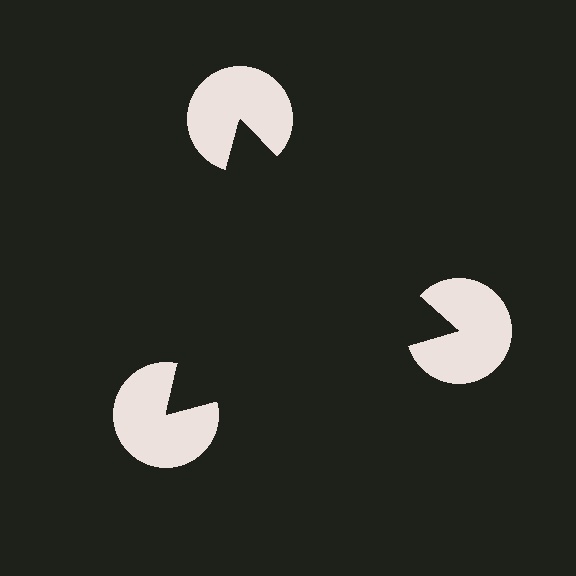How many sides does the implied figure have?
3 sides.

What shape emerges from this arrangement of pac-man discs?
An illusory triangle — its edges are inferred from the aligned wedge cuts in the pac-man discs, not physically drawn.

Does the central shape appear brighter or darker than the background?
It typically appears slightly darker than the background, even though no actual brightness change is drawn.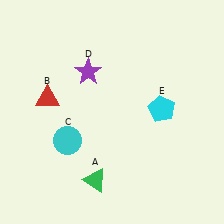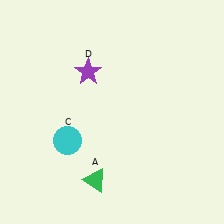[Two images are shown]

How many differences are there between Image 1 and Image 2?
There are 2 differences between the two images.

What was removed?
The red triangle (B), the cyan pentagon (E) were removed in Image 2.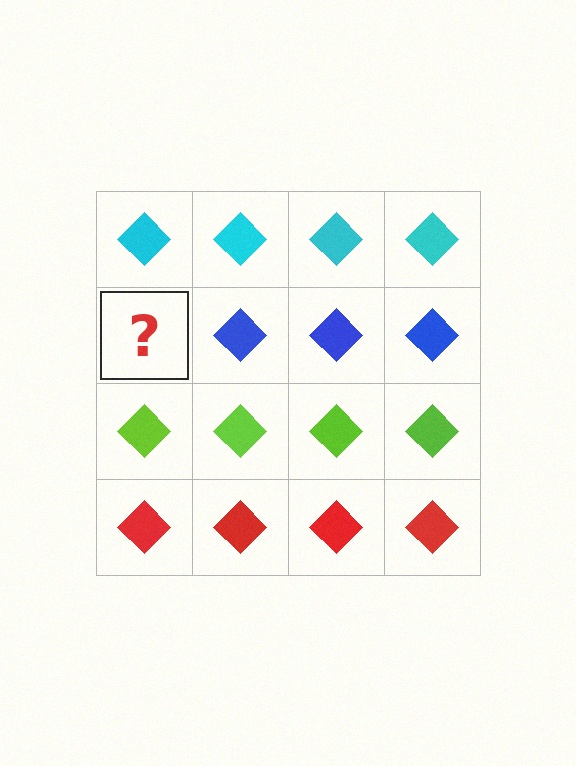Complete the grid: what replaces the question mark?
The question mark should be replaced with a blue diamond.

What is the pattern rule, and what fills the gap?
The rule is that each row has a consistent color. The gap should be filled with a blue diamond.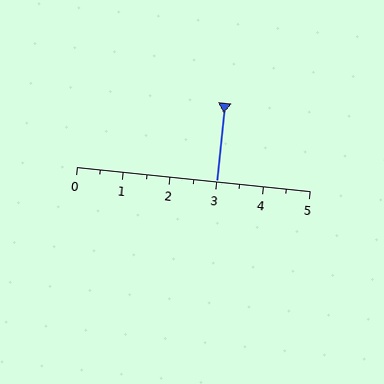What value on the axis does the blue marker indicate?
The marker indicates approximately 3.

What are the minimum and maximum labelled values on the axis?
The axis runs from 0 to 5.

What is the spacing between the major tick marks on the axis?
The major ticks are spaced 1 apart.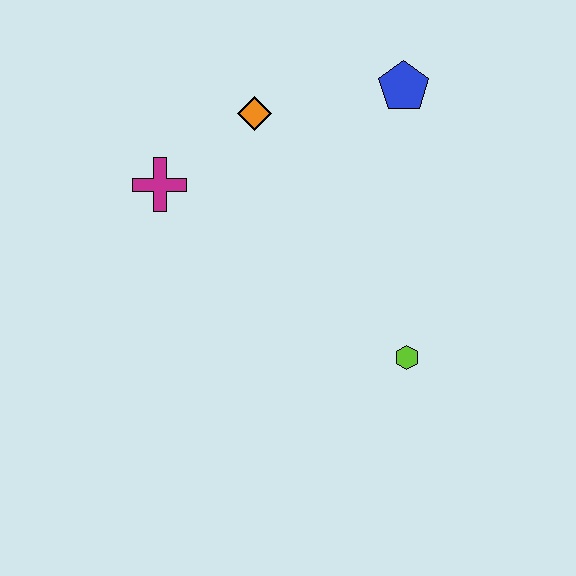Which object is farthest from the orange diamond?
The lime hexagon is farthest from the orange diamond.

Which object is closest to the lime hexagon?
The blue pentagon is closest to the lime hexagon.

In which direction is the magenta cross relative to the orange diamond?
The magenta cross is to the left of the orange diamond.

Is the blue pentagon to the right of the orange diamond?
Yes